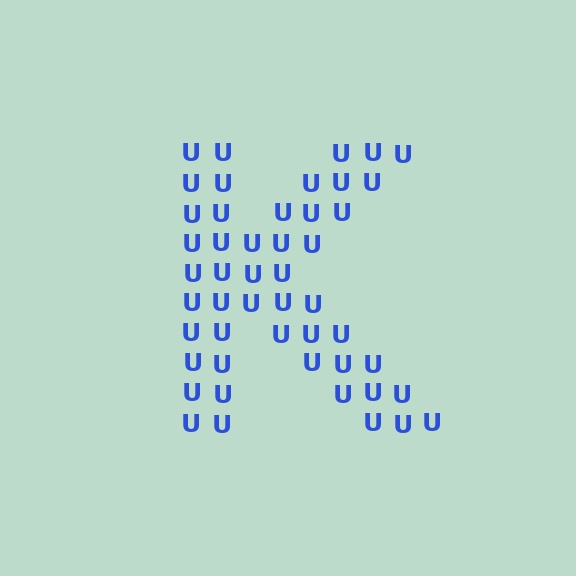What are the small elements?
The small elements are letter U's.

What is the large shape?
The large shape is the letter K.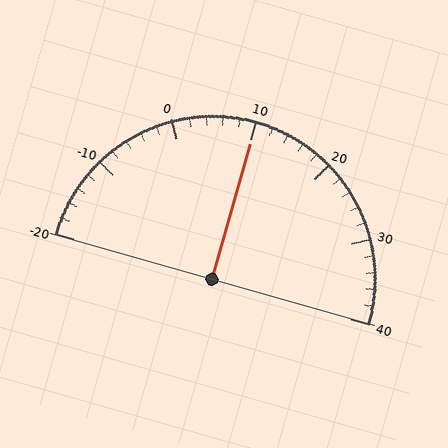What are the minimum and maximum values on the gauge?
The gauge ranges from -20 to 40.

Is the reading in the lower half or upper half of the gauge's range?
The reading is in the upper half of the range (-20 to 40).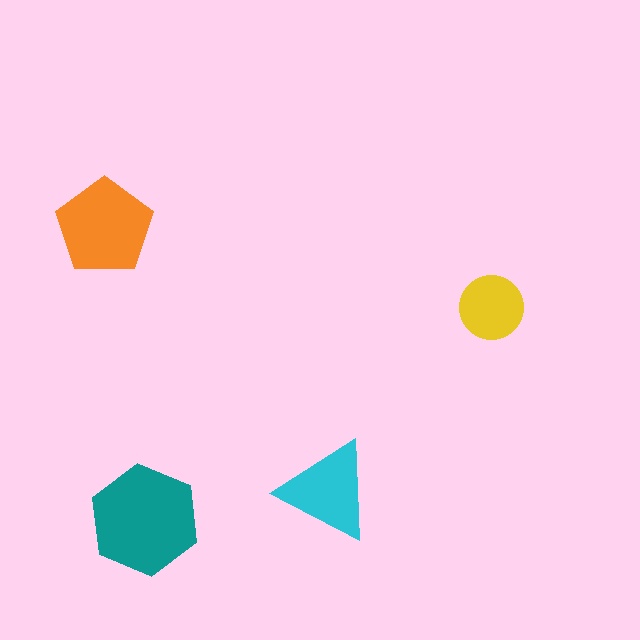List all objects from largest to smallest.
The teal hexagon, the orange pentagon, the cyan triangle, the yellow circle.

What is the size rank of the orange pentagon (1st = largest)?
2nd.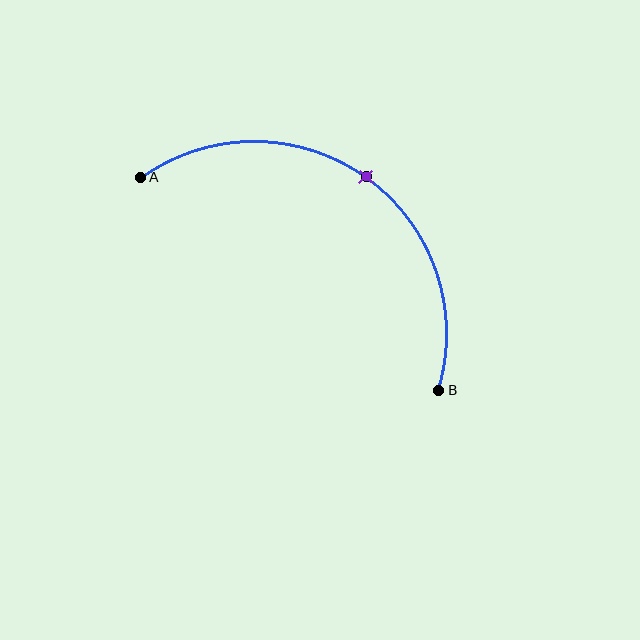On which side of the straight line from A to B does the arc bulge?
The arc bulges above and to the right of the straight line connecting A and B.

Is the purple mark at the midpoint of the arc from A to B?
Yes. The purple mark lies on the arc at equal arc-length from both A and B — it is the arc midpoint.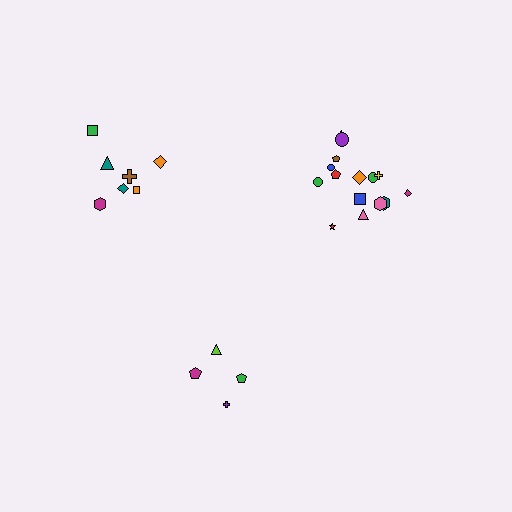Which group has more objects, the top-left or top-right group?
The top-right group.